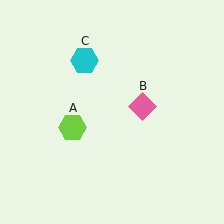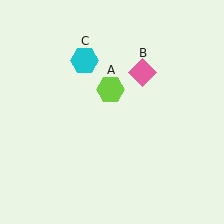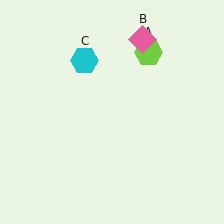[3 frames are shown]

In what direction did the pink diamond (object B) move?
The pink diamond (object B) moved up.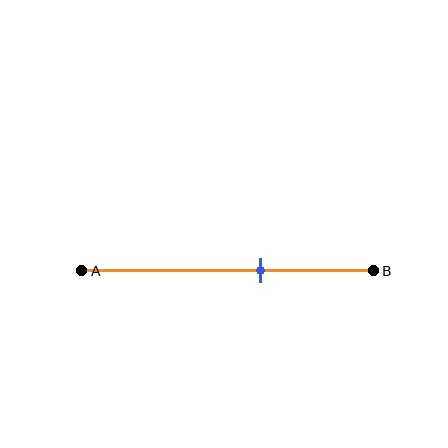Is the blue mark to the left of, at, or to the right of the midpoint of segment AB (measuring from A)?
The blue mark is to the right of the midpoint of segment AB.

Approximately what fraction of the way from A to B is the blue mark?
The blue mark is approximately 60% of the way from A to B.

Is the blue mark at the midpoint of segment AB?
No, the mark is at about 60% from A, not at the 50% midpoint.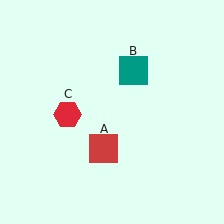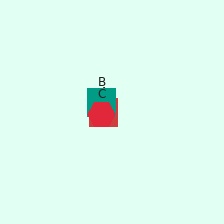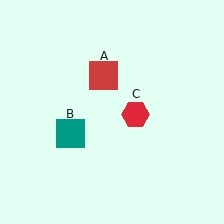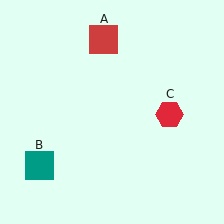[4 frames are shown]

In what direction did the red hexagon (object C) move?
The red hexagon (object C) moved right.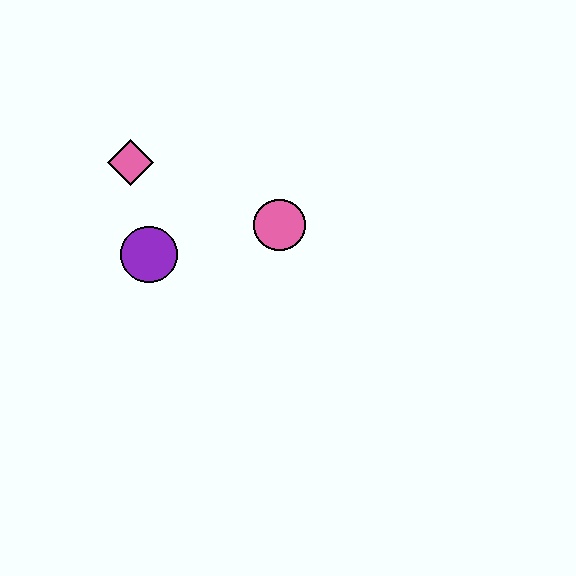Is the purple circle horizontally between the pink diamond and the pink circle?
Yes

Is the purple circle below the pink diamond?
Yes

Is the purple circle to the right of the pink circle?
No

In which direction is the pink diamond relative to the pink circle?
The pink diamond is to the left of the pink circle.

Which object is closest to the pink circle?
The purple circle is closest to the pink circle.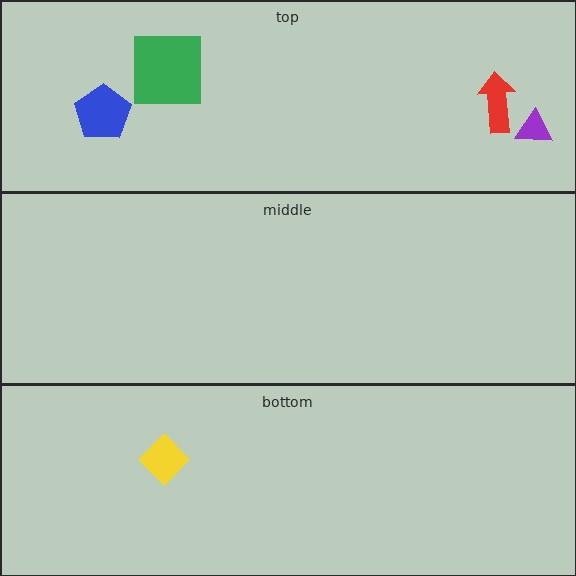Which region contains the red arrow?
The top region.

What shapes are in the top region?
The red arrow, the blue pentagon, the green square, the purple triangle.